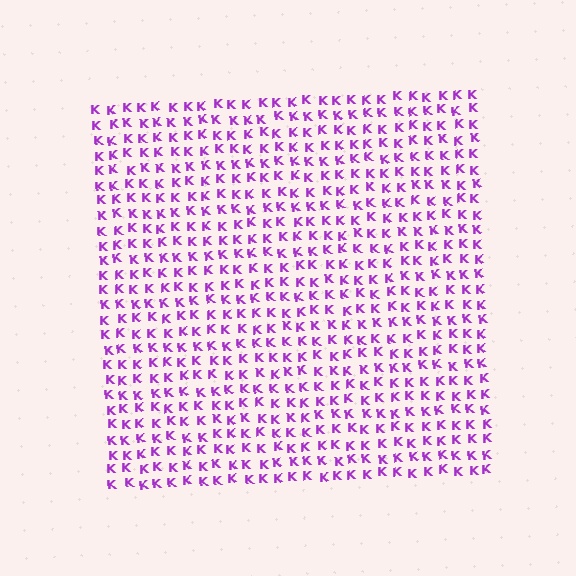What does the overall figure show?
The overall figure shows a square.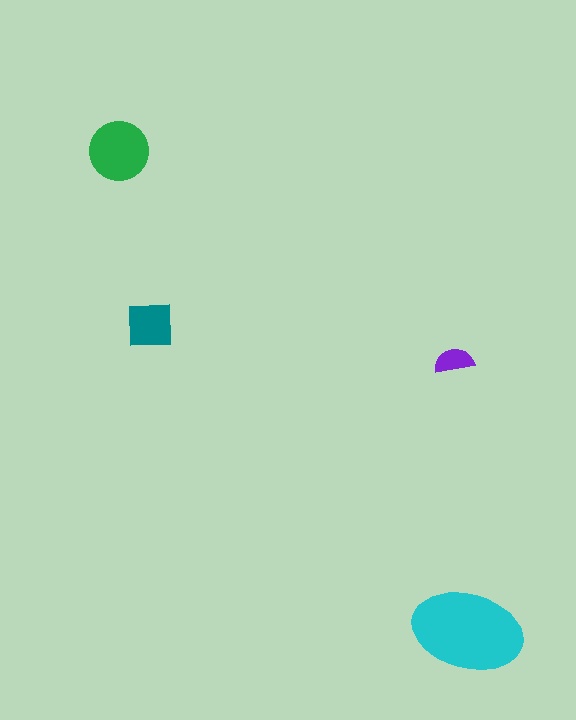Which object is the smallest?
The purple semicircle.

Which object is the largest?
The cyan ellipse.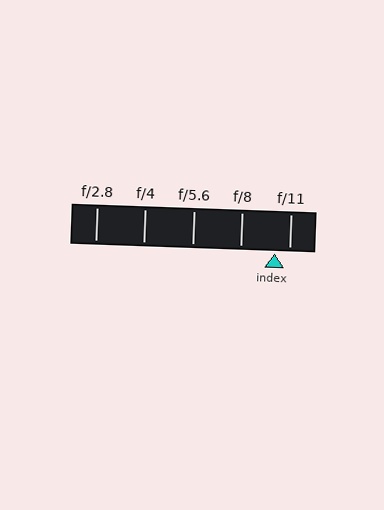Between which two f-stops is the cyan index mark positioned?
The index mark is between f/8 and f/11.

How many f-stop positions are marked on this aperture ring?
There are 5 f-stop positions marked.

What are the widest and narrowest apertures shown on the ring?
The widest aperture shown is f/2.8 and the narrowest is f/11.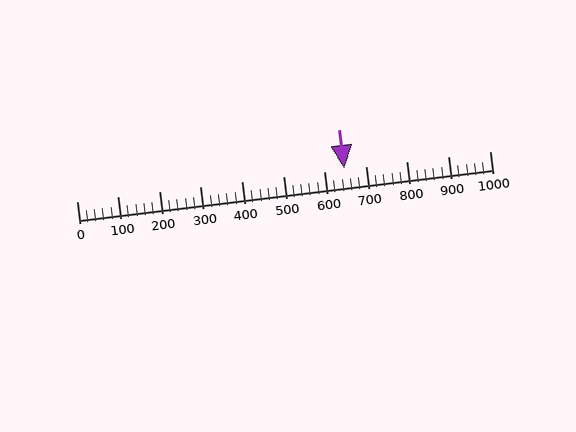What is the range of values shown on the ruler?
The ruler shows values from 0 to 1000.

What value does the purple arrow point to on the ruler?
The purple arrow points to approximately 648.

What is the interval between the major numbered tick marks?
The major tick marks are spaced 100 units apart.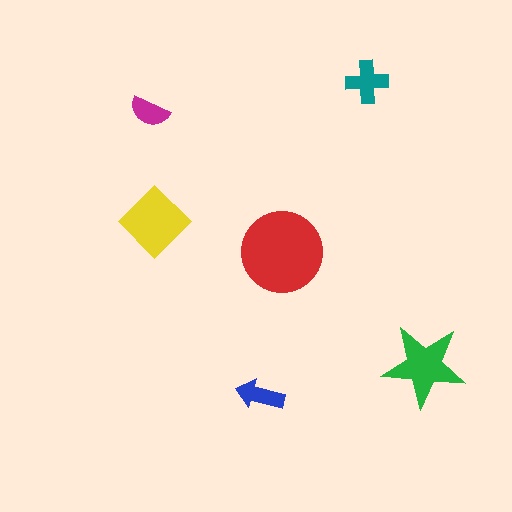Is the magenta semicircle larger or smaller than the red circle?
Smaller.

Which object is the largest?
The red circle.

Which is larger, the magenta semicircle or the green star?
The green star.